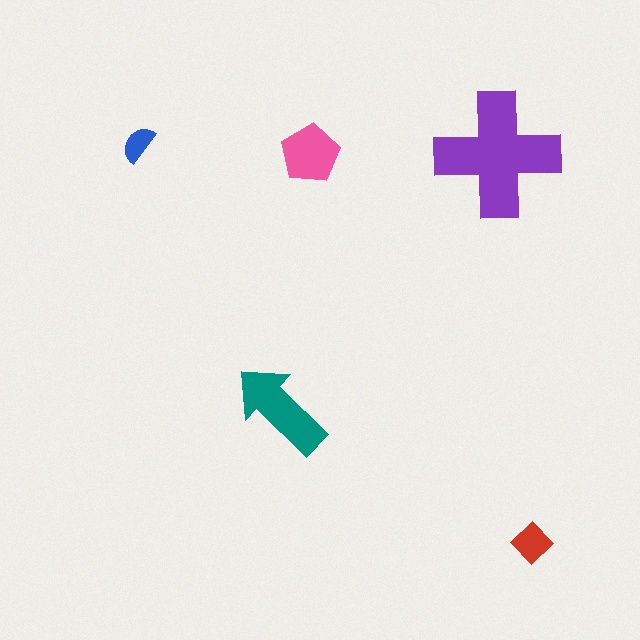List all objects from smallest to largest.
The blue semicircle, the red diamond, the pink pentagon, the teal arrow, the purple cross.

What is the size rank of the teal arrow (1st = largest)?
2nd.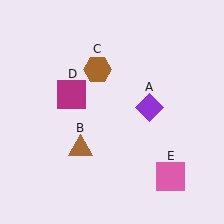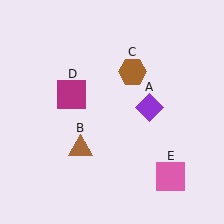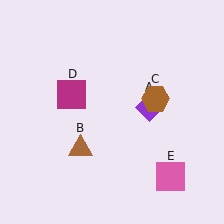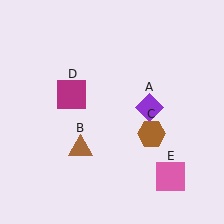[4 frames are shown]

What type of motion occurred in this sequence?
The brown hexagon (object C) rotated clockwise around the center of the scene.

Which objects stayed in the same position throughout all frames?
Purple diamond (object A) and brown triangle (object B) and magenta square (object D) and pink square (object E) remained stationary.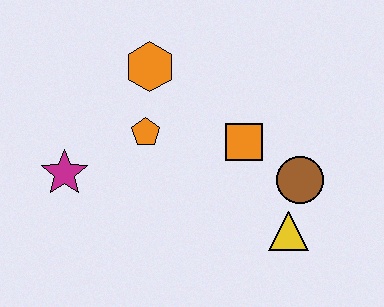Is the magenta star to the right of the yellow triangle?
No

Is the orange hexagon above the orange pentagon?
Yes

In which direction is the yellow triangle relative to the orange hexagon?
The yellow triangle is below the orange hexagon.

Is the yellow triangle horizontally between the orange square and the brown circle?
Yes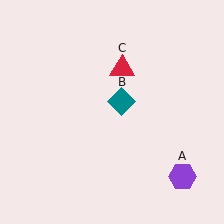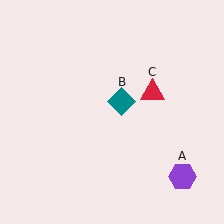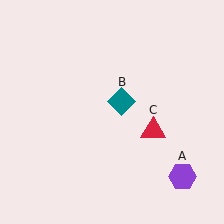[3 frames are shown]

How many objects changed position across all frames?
1 object changed position: red triangle (object C).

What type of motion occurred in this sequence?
The red triangle (object C) rotated clockwise around the center of the scene.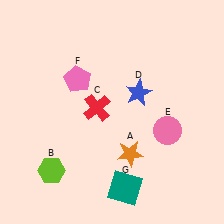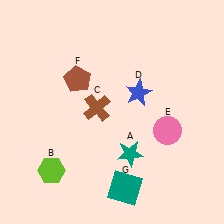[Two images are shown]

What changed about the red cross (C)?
In Image 1, C is red. In Image 2, it changed to brown.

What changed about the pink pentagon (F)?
In Image 1, F is pink. In Image 2, it changed to brown.